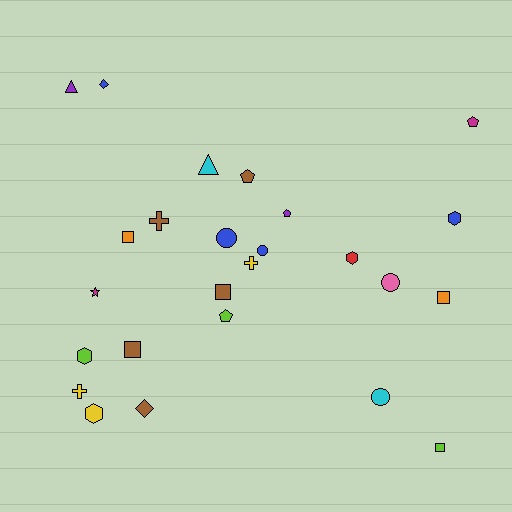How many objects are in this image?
There are 25 objects.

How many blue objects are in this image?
There are 4 blue objects.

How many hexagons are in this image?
There are 4 hexagons.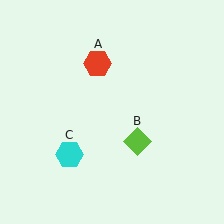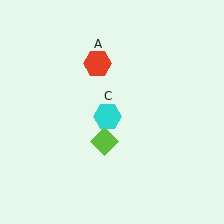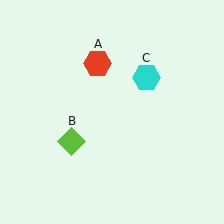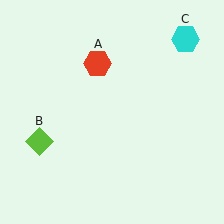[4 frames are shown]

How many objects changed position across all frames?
2 objects changed position: lime diamond (object B), cyan hexagon (object C).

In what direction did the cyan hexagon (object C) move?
The cyan hexagon (object C) moved up and to the right.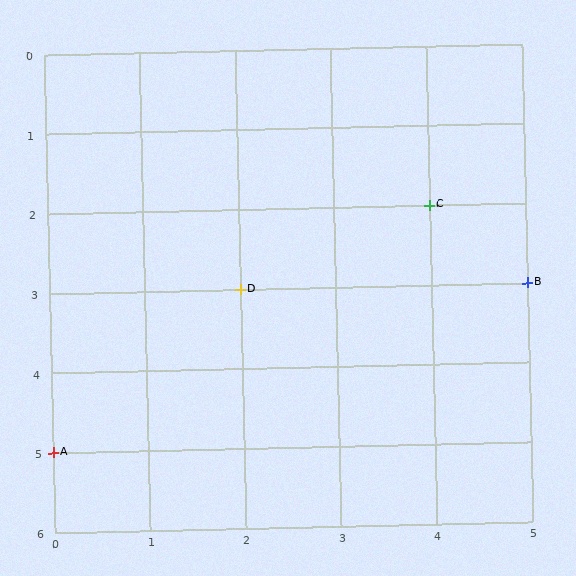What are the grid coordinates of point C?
Point C is at grid coordinates (4, 2).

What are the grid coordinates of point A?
Point A is at grid coordinates (0, 5).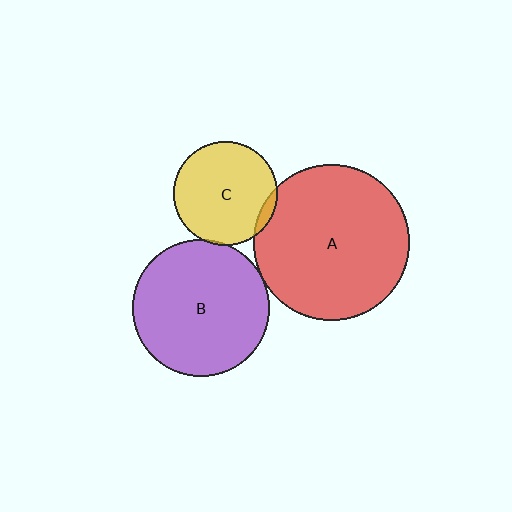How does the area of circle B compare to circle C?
Approximately 1.7 times.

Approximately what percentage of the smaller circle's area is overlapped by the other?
Approximately 5%.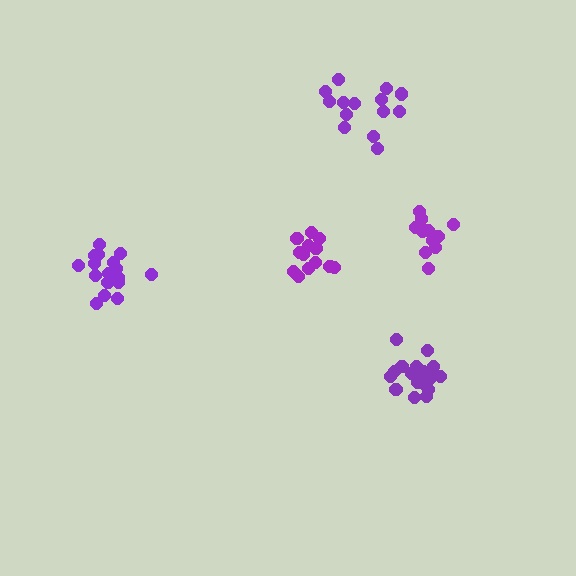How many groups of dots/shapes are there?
There are 5 groups.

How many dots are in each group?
Group 1: 13 dots, Group 2: 14 dots, Group 3: 18 dots, Group 4: 17 dots, Group 5: 13 dots (75 total).